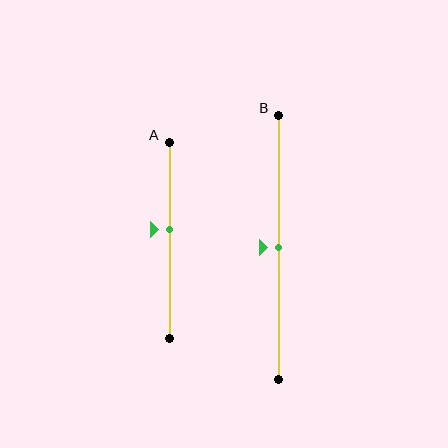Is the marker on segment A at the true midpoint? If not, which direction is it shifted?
No, the marker on segment A is shifted upward by about 6% of the segment length.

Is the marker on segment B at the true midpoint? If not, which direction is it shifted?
Yes, the marker on segment B is at the true midpoint.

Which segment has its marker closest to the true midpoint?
Segment B has its marker closest to the true midpoint.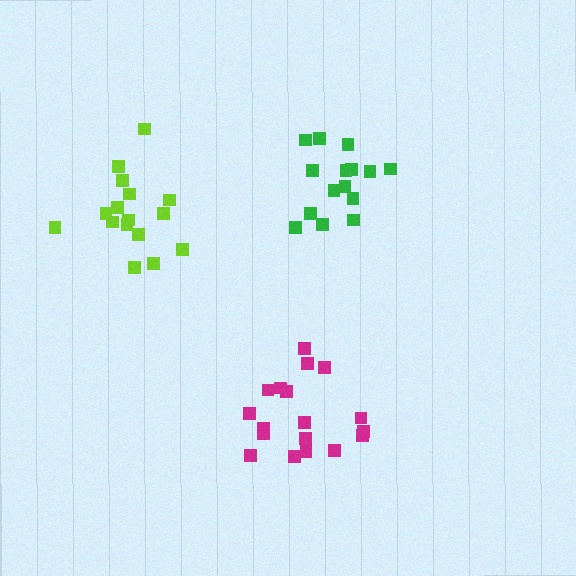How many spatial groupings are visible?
There are 3 spatial groupings.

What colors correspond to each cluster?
The clusters are colored: green, lime, magenta.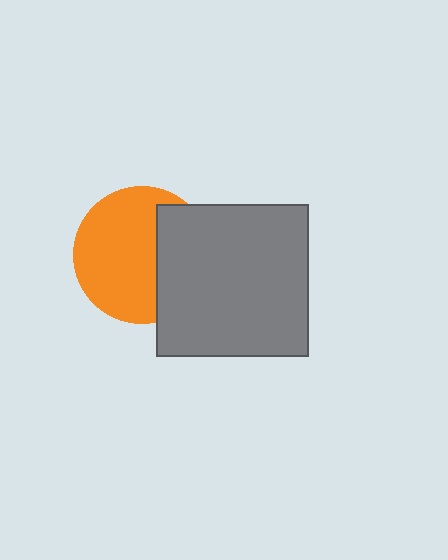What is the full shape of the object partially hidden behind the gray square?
The partially hidden object is an orange circle.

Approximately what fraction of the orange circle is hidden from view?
Roughly 35% of the orange circle is hidden behind the gray square.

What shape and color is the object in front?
The object in front is a gray square.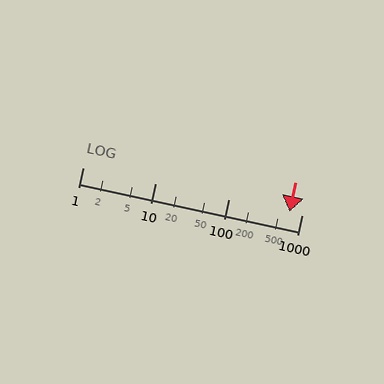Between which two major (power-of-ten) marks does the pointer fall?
The pointer is between 100 and 1000.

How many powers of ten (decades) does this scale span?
The scale spans 3 decades, from 1 to 1000.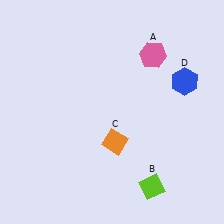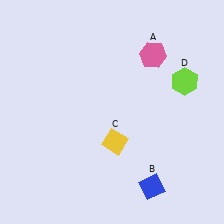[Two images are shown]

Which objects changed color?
B changed from lime to blue. C changed from orange to yellow. D changed from blue to lime.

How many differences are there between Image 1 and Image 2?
There are 3 differences between the two images.